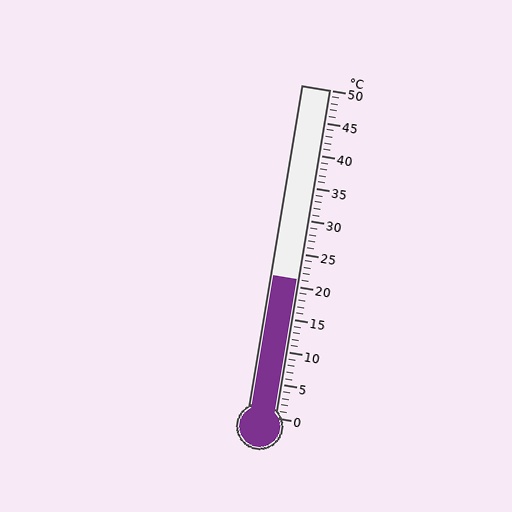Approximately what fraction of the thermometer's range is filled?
The thermometer is filled to approximately 40% of its range.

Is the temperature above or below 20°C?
The temperature is above 20°C.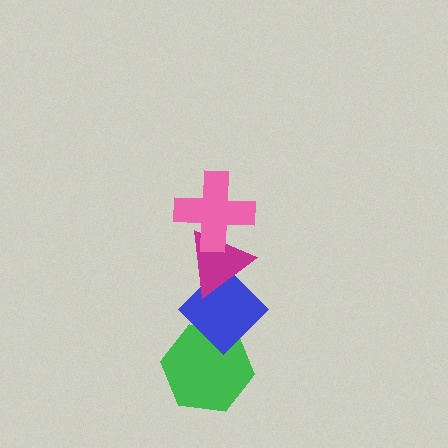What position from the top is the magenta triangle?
The magenta triangle is 2nd from the top.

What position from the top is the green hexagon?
The green hexagon is 4th from the top.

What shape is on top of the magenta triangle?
The pink cross is on top of the magenta triangle.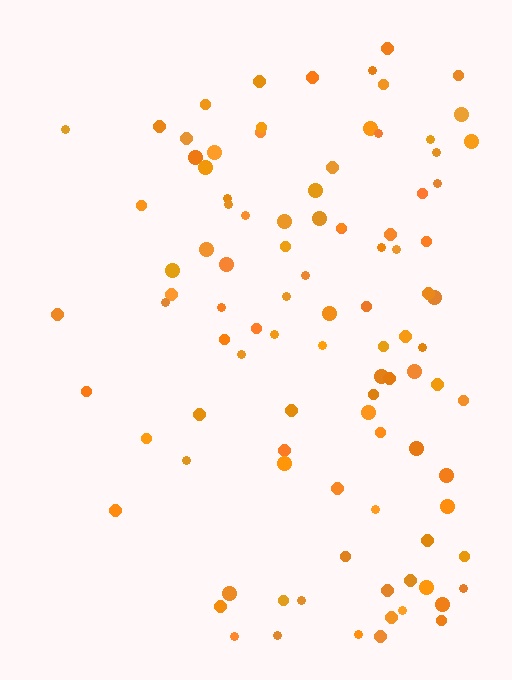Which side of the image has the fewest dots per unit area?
The left.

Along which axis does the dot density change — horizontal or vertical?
Horizontal.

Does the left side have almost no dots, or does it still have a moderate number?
Still a moderate number, just noticeably fewer than the right.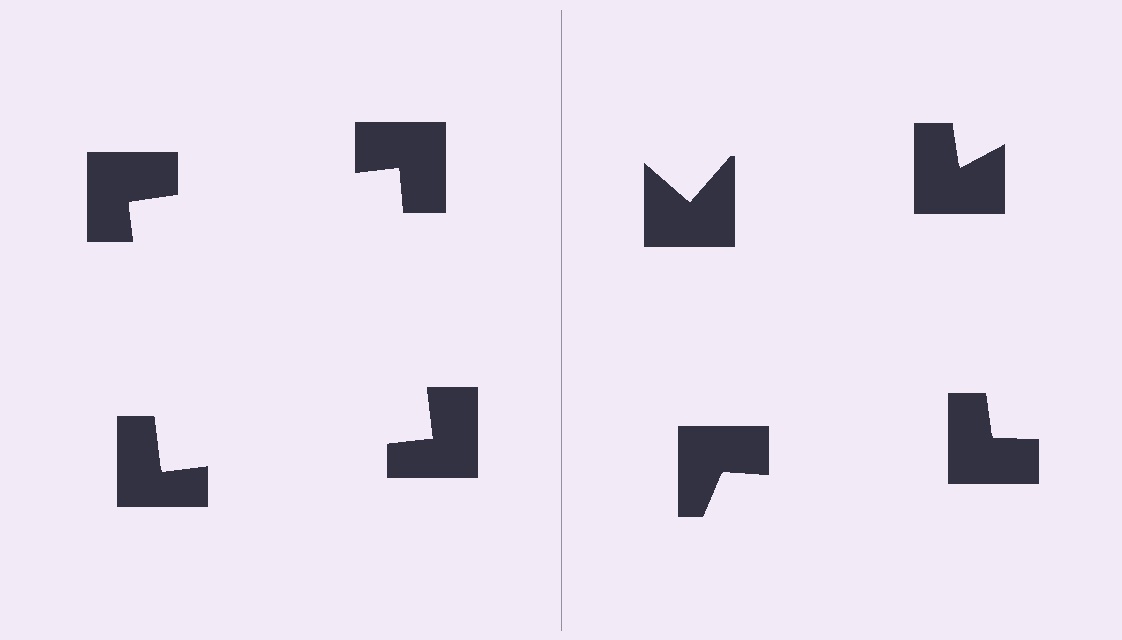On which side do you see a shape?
An illusory square appears on the left side. On the right side the wedge cuts are rotated, so no coherent shape forms.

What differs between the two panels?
The notched squares are positioned identically on both sides; only the wedge orientations differ. On the left they align to a square; on the right they are misaligned.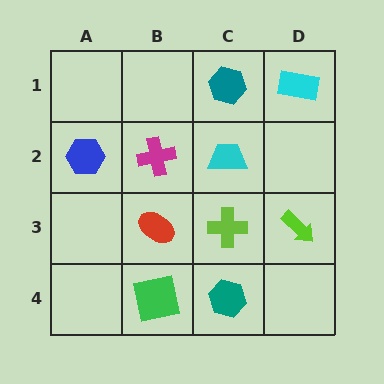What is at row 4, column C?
A teal hexagon.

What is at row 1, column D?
A cyan rectangle.